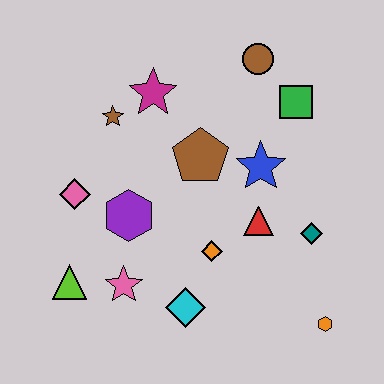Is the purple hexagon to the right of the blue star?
No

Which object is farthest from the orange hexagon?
The brown star is farthest from the orange hexagon.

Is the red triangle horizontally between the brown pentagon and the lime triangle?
No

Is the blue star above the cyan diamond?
Yes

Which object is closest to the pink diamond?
The purple hexagon is closest to the pink diamond.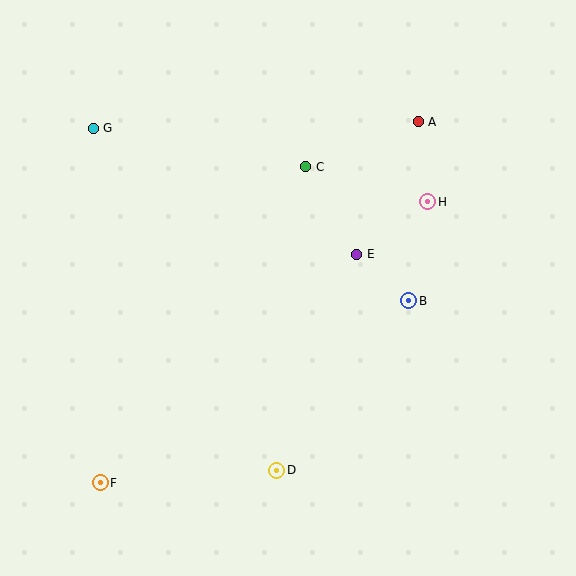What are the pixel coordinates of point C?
Point C is at (306, 167).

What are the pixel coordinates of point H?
Point H is at (428, 202).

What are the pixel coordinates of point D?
Point D is at (277, 470).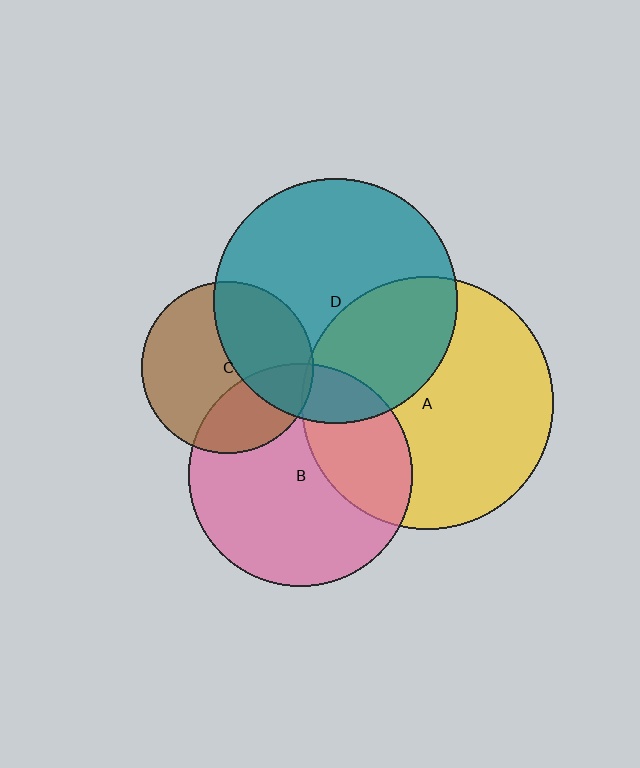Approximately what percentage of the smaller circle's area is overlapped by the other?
Approximately 40%.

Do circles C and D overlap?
Yes.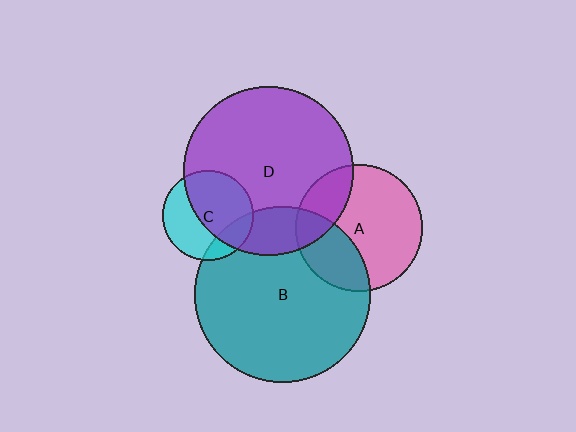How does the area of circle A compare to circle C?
Approximately 2.0 times.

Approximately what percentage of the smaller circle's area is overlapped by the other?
Approximately 20%.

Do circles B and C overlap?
Yes.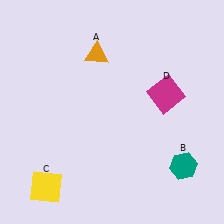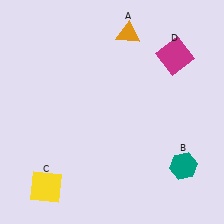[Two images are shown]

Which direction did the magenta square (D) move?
The magenta square (D) moved up.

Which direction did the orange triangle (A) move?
The orange triangle (A) moved right.